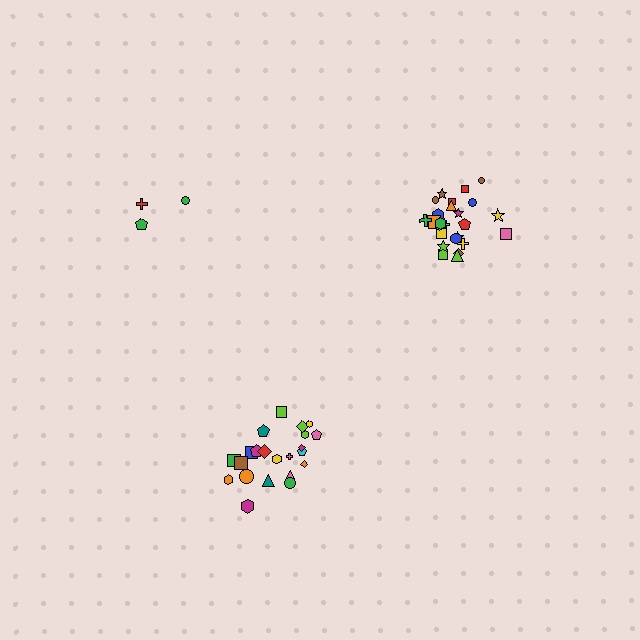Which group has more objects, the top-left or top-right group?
The top-right group.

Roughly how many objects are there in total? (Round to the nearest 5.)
Roughly 50 objects in total.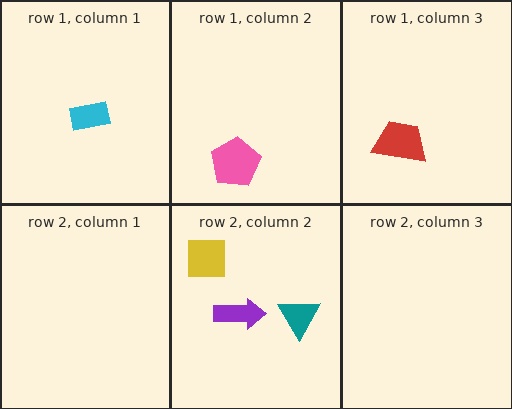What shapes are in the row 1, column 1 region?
The cyan rectangle.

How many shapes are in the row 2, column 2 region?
3.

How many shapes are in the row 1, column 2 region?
1.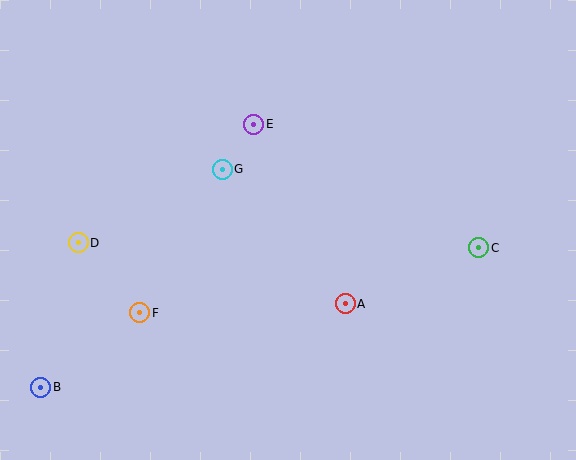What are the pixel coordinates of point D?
Point D is at (78, 243).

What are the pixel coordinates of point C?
Point C is at (479, 248).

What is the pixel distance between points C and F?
The distance between C and F is 345 pixels.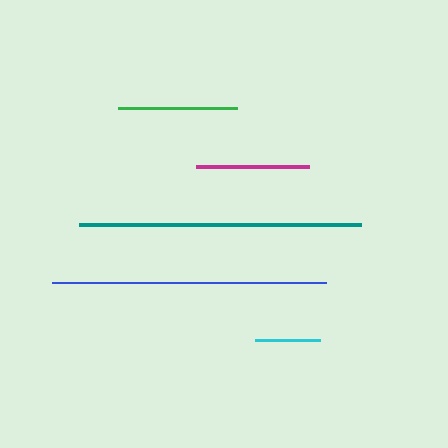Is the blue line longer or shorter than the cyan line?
The blue line is longer than the cyan line.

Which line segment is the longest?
The teal line is the longest at approximately 281 pixels.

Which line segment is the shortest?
The cyan line is the shortest at approximately 65 pixels.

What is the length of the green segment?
The green segment is approximately 119 pixels long.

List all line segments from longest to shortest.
From longest to shortest: teal, blue, green, magenta, cyan.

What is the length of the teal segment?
The teal segment is approximately 281 pixels long.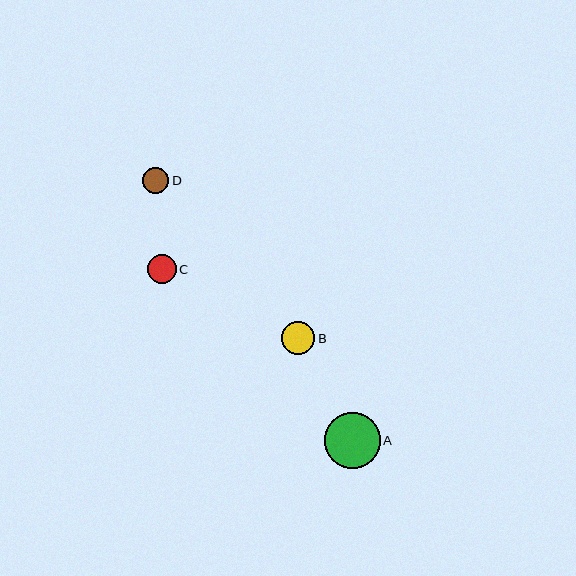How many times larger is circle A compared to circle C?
Circle A is approximately 1.9 times the size of circle C.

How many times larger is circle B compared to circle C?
Circle B is approximately 1.1 times the size of circle C.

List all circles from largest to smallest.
From largest to smallest: A, B, C, D.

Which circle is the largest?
Circle A is the largest with a size of approximately 56 pixels.